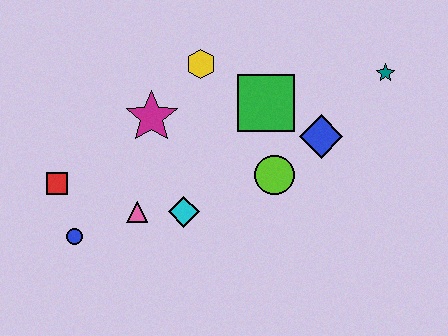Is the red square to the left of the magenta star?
Yes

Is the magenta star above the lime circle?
Yes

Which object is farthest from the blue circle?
The teal star is farthest from the blue circle.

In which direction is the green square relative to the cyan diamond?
The green square is above the cyan diamond.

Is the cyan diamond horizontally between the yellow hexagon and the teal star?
No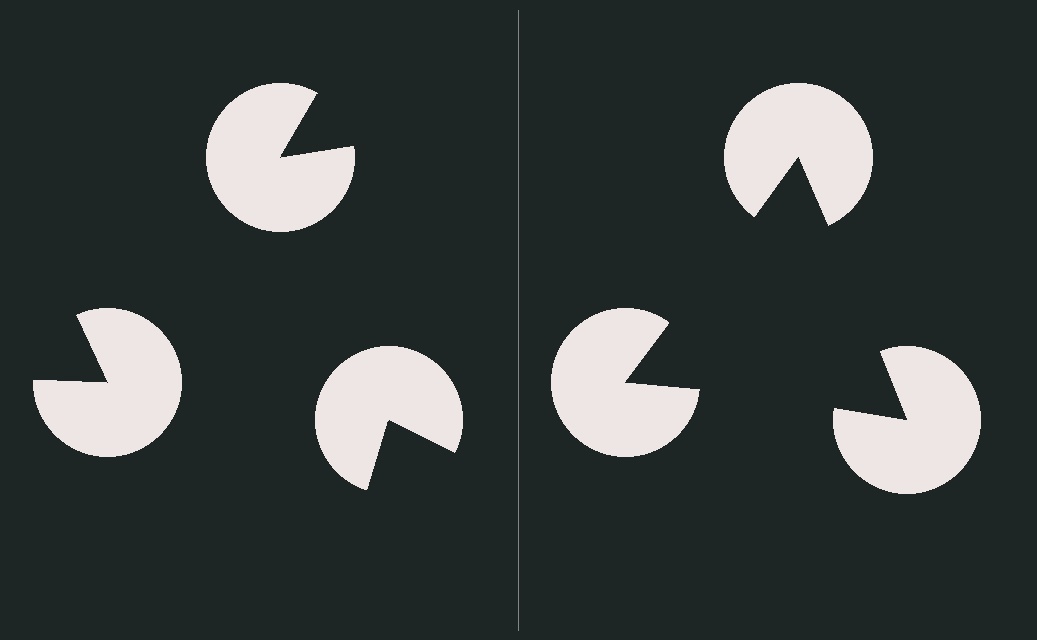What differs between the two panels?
The pac-man discs are positioned identically on both sides; only the wedge orientations differ. On the right they align to a triangle; on the left they are misaligned.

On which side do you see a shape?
An illusory triangle appears on the right side. On the left side the wedge cuts are rotated, so no coherent shape forms.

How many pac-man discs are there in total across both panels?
6 — 3 on each side.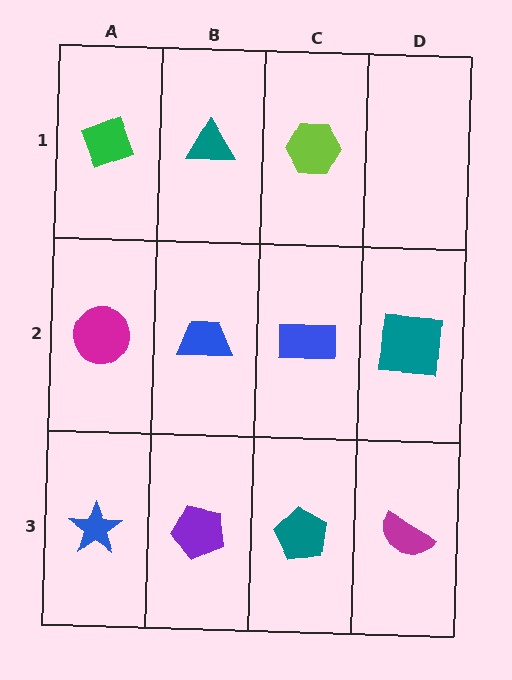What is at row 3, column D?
A magenta semicircle.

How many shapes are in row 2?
4 shapes.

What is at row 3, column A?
A blue star.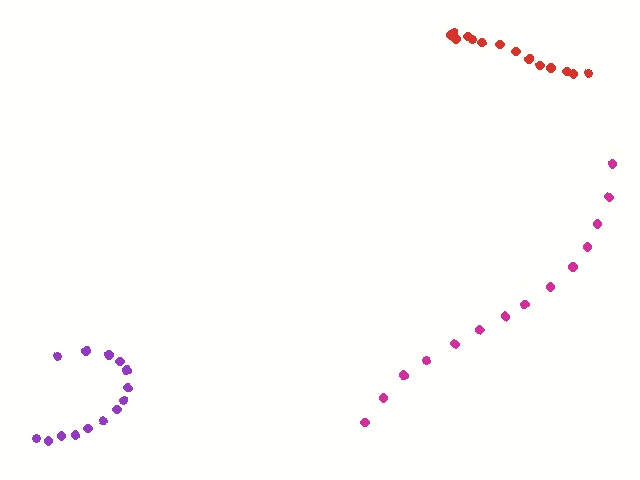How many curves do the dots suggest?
There are 3 distinct paths.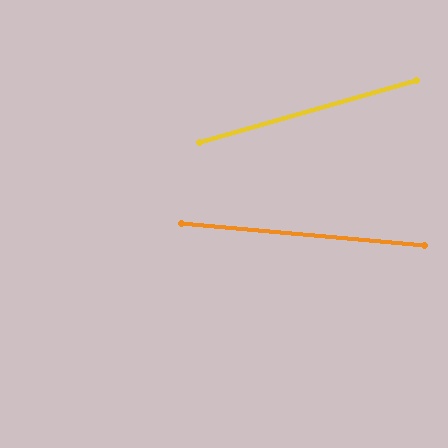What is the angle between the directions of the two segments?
Approximately 21 degrees.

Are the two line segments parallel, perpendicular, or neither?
Neither parallel nor perpendicular — they differ by about 21°.